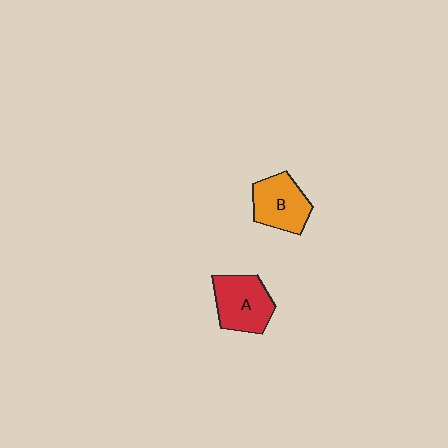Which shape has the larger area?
Shape A (red).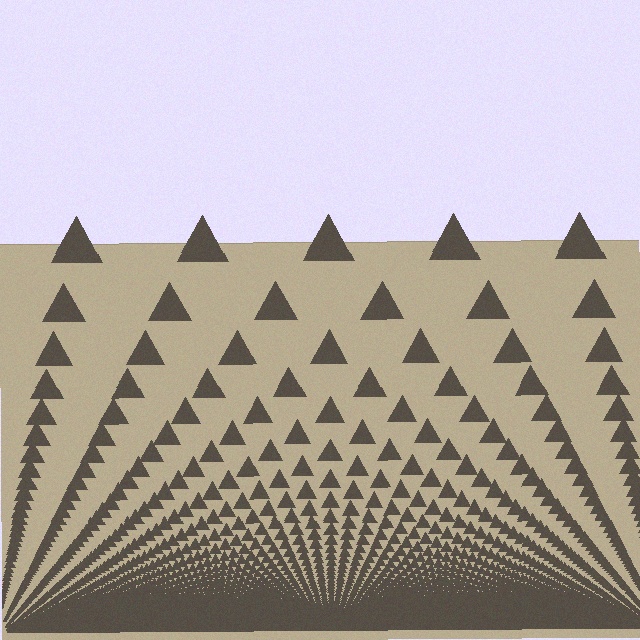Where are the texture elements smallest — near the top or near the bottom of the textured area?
Near the bottom.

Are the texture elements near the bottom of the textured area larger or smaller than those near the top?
Smaller. The gradient is inverted — elements near the bottom are smaller and denser.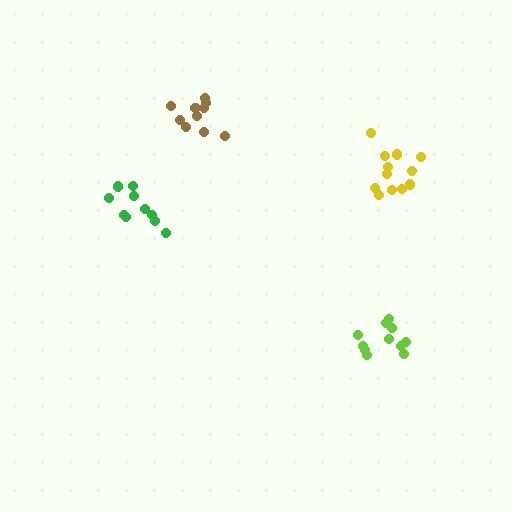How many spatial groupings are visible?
There are 4 spatial groupings.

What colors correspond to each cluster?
The clusters are colored: lime, green, brown, yellow.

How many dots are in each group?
Group 1: 11 dots, Group 2: 11 dots, Group 3: 10 dots, Group 4: 12 dots (44 total).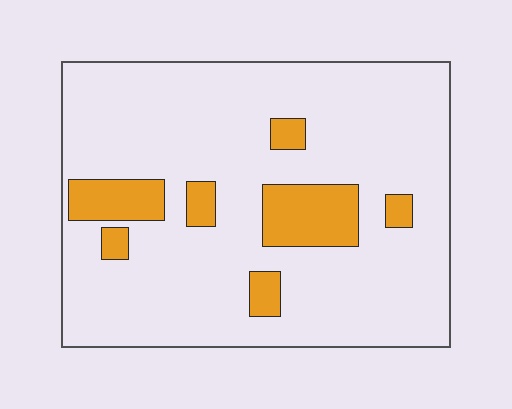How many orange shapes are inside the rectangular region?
7.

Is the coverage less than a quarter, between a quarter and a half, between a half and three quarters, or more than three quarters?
Less than a quarter.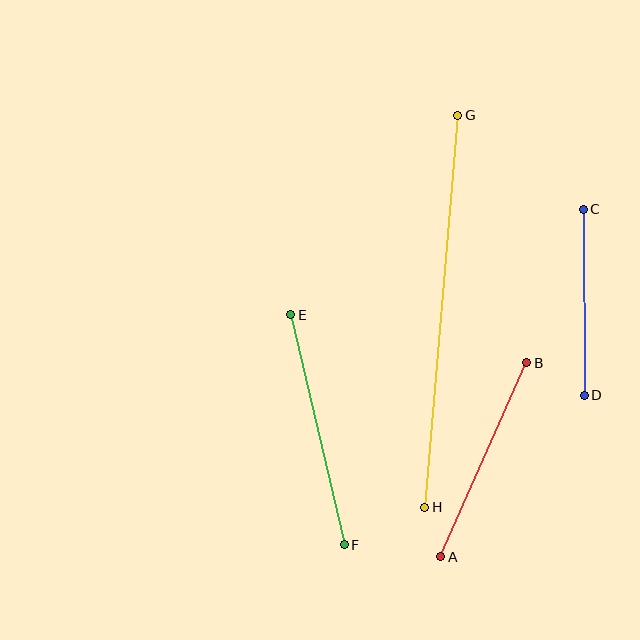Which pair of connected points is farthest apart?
Points G and H are farthest apart.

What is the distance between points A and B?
The distance is approximately 213 pixels.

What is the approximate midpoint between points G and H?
The midpoint is at approximately (441, 311) pixels.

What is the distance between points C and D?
The distance is approximately 186 pixels.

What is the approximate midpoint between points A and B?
The midpoint is at approximately (484, 460) pixels.